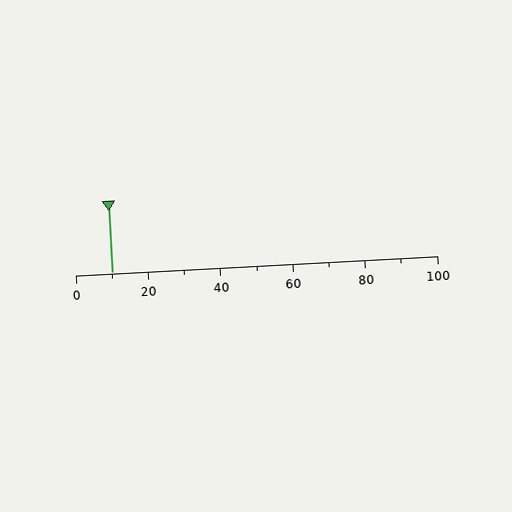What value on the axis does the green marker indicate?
The marker indicates approximately 10.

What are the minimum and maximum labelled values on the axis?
The axis runs from 0 to 100.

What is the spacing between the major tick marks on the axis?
The major ticks are spaced 20 apart.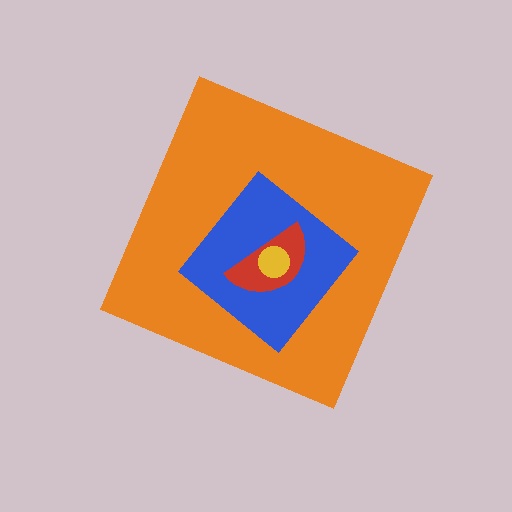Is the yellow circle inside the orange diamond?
Yes.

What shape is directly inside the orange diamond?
The blue diamond.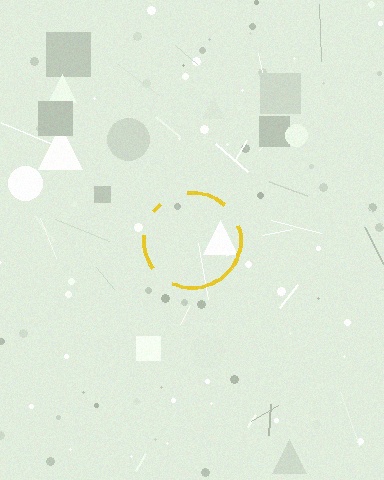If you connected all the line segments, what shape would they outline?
They would outline a circle.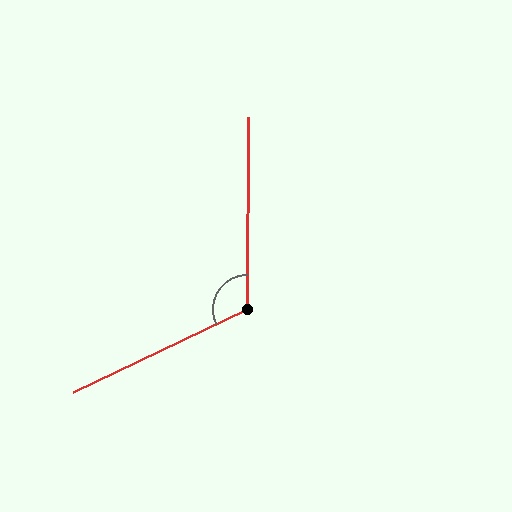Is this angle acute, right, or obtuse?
It is obtuse.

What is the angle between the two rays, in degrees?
Approximately 116 degrees.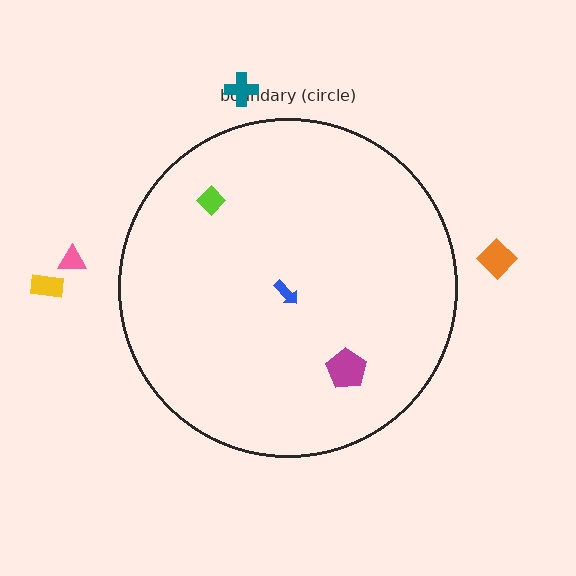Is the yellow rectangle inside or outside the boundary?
Outside.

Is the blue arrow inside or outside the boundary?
Inside.